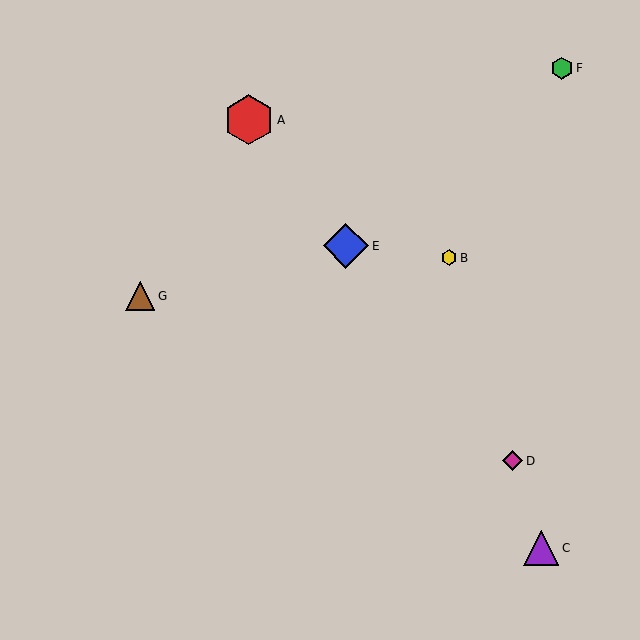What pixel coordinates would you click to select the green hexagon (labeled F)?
Click at (562, 68) to select the green hexagon F.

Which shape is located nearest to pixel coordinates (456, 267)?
The yellow hexagon (labeled B) at (449, 258) is nearest to that location.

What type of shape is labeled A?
Shape A is a red hexagon.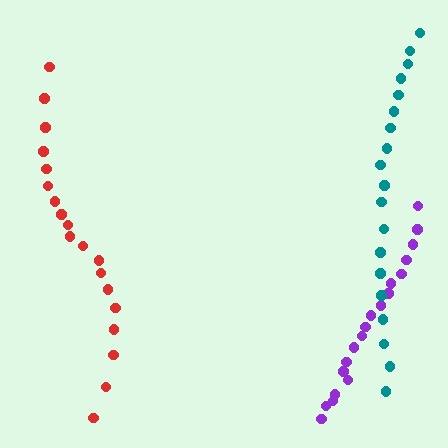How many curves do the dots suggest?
There are 3 distinct paths.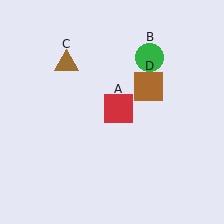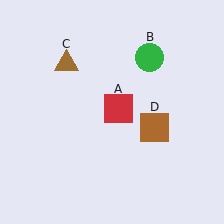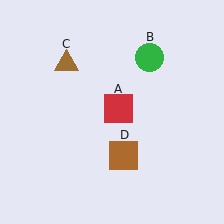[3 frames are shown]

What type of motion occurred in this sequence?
The brown square (object D) rotated clockwise around the center of the scene.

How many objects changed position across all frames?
1 object changed position: brown square (object D).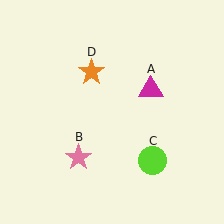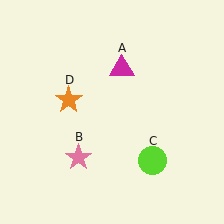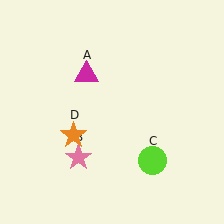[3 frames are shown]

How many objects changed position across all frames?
2 objects changed position: magenta triangle (object A), orange star (object D).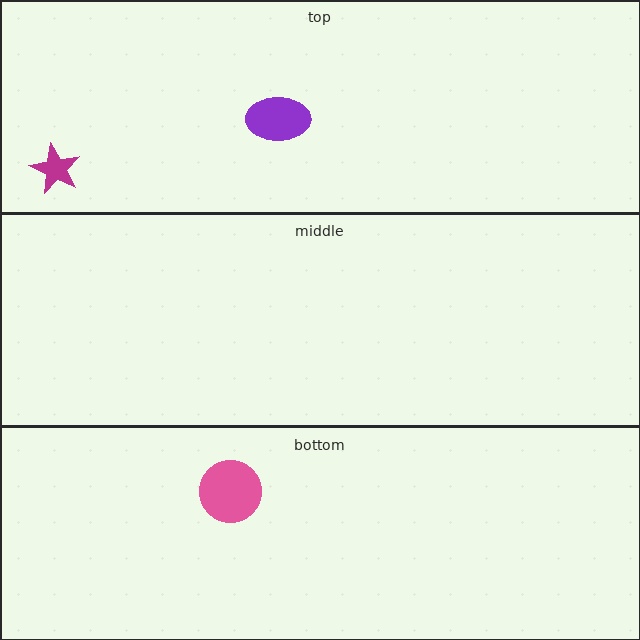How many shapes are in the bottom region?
1.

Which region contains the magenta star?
The top region.